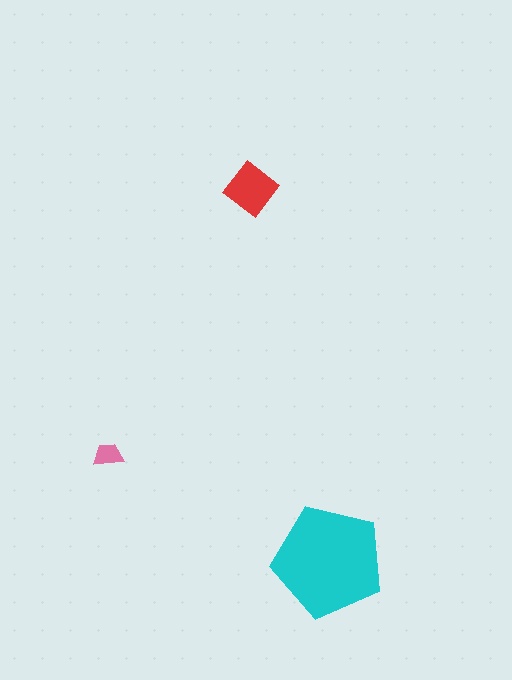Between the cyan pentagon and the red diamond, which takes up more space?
The cyan pentagon.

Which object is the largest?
The cyan pentagon.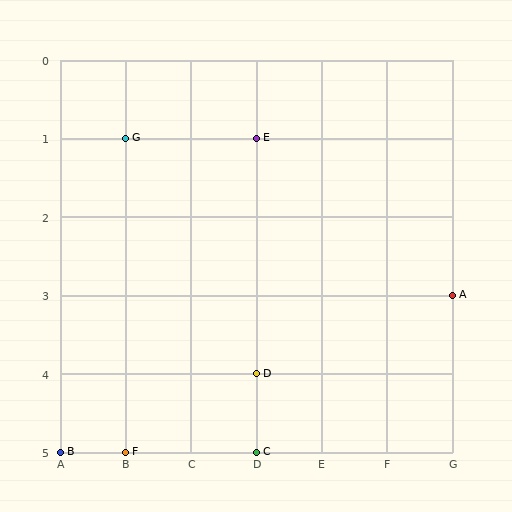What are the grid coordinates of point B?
Point B is at grid coordinates (A, 5).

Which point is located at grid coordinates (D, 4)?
Point D is at (D, 4).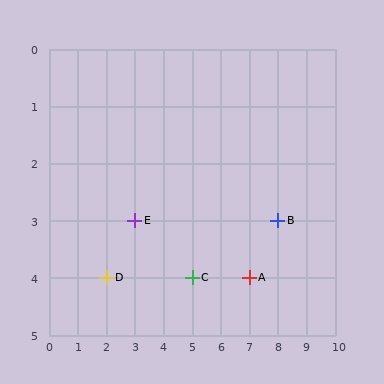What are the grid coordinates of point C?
Point C is at grid coordinates (5, 4).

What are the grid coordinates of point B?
Point B is at grid coordinates (8, 3).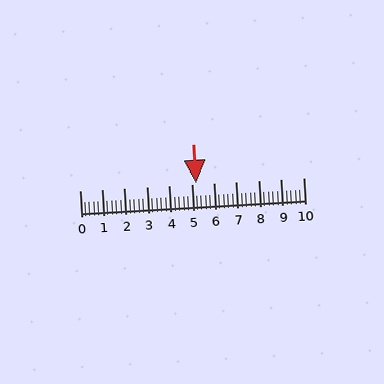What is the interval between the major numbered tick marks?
The major tick marks are spaced 1 units apart.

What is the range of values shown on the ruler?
The ruler shows values from 0 to 10.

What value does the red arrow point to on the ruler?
The red arrow points to approximately 5.2.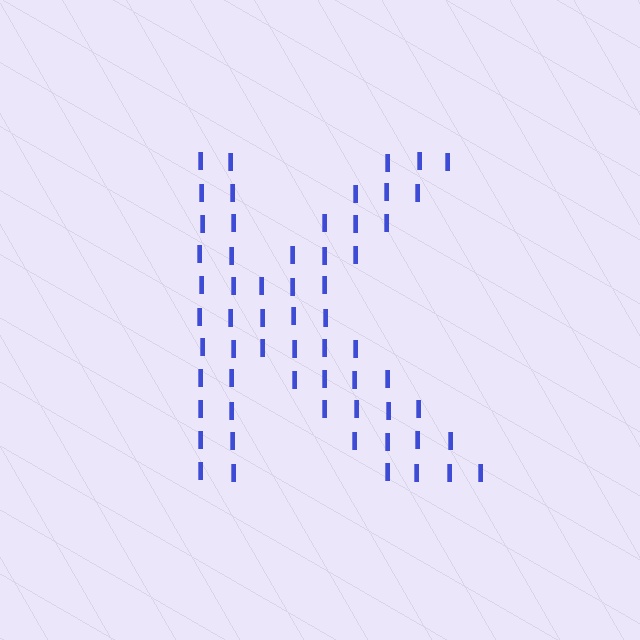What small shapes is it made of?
It is made of small letter I's.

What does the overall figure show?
The overall figure shows the letter K.